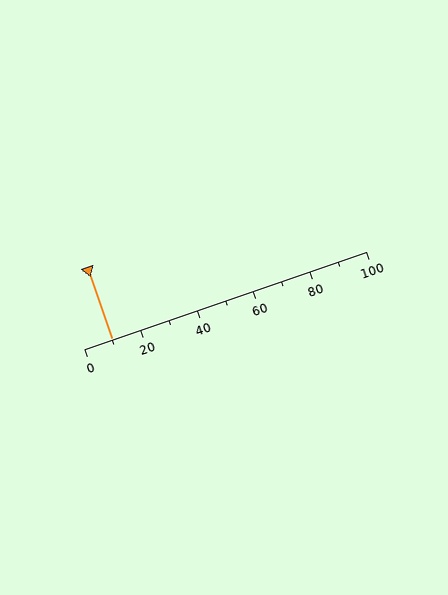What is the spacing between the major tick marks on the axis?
The major ticks are spaced 20 apart.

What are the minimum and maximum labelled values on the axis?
The axis runs from 0 to 100.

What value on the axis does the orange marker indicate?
The marker indicates approximately 10.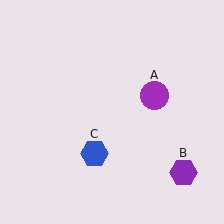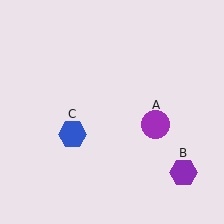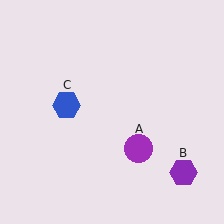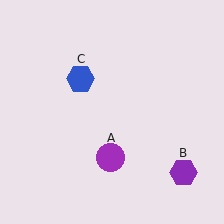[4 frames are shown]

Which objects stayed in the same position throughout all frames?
Purple hexagon (object B) remained stationary.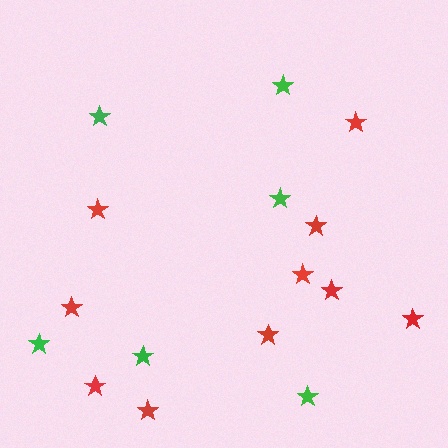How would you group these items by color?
There are 2 groups: one group of green stars (6) and one group of red stars (10).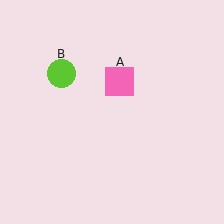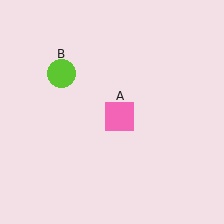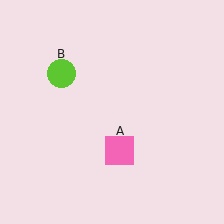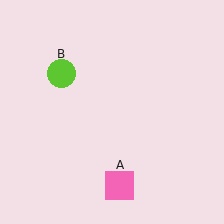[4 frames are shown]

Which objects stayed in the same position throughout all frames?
Lime circle (object B) remained stationary.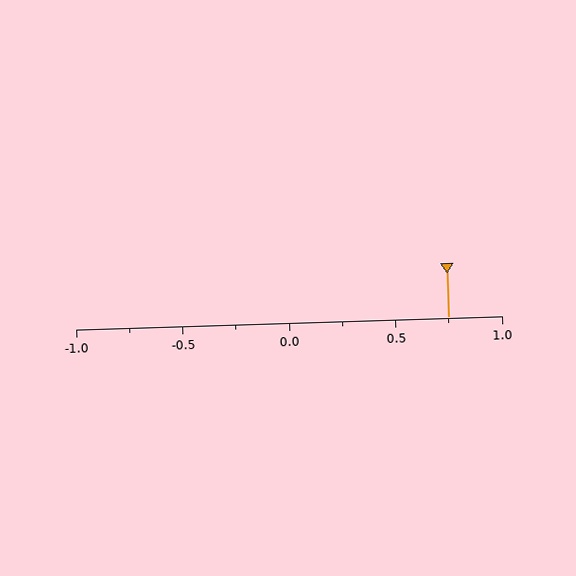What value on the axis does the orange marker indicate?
The marker indicates approximately 0.75.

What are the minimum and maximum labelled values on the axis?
The axis runs from -1.0 to 1.0.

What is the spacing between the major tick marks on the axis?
The major ticks are spaced 0.5 apart.